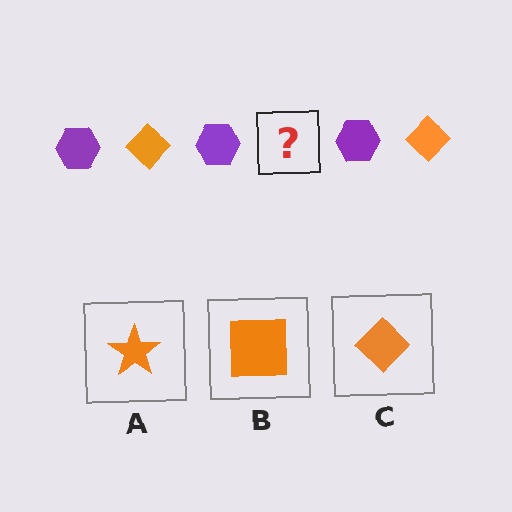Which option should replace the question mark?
Option C.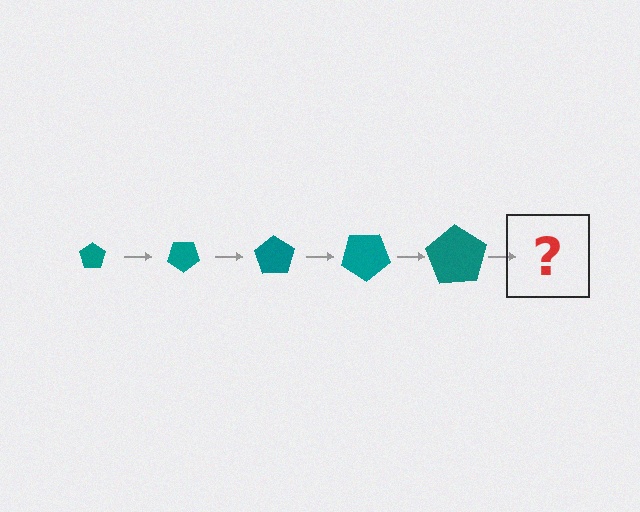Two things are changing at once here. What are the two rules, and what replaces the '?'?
The two rules are that the pentagon grows larger each step and it rotates 35 degrees each step. The '?' should be a pentagon, larger than the previous one and rotated 175 degrees from the start.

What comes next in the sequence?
The next element should be a pentagon, larger than the previous one and rotated 175 degrees from the start.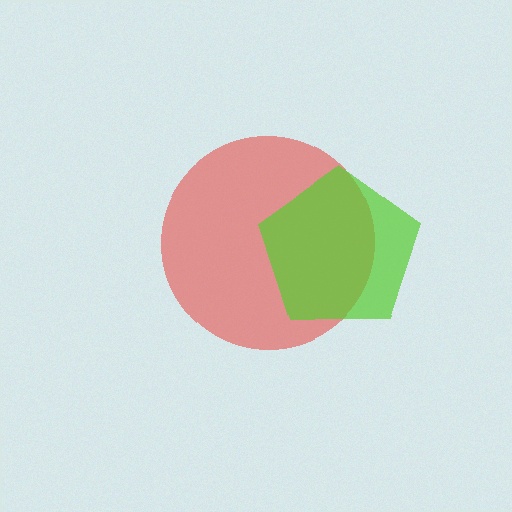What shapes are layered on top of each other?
The layered shapes are: a red circle, a lime pentagon.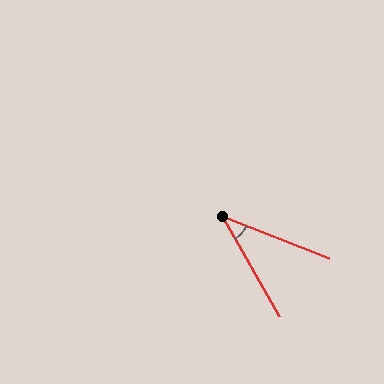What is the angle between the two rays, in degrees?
Approximately 39 degrees.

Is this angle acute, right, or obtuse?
It is acute.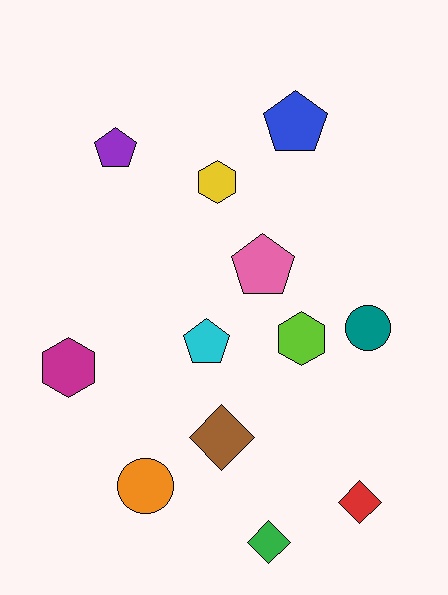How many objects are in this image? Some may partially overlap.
There are 12 objects.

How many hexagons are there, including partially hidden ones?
There are 3 hexagons.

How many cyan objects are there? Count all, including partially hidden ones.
There is 1 cyan object.